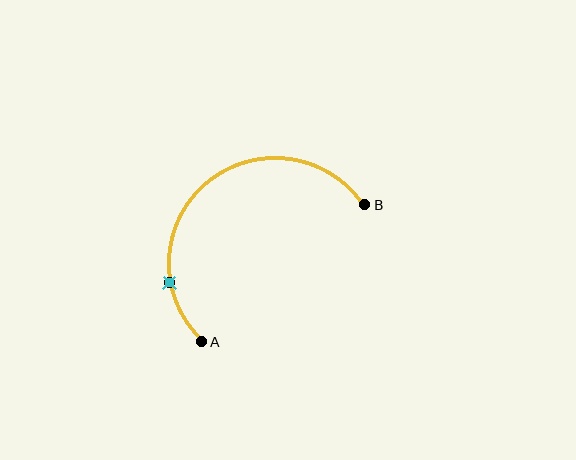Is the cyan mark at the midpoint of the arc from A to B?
No. The cyan mark lies on the arc but is closer to endpoint A. The arc midpoint would be at the point on the curve equidistant along the arc from both A and B.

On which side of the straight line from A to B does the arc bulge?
The arc bulges above and to the left of the straight line connecting A and B.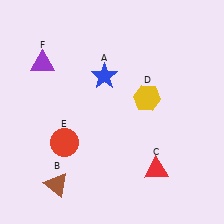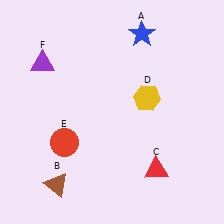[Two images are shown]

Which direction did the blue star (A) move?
The blue star (A) moved up.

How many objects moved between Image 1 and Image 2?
1 object moved between the two images.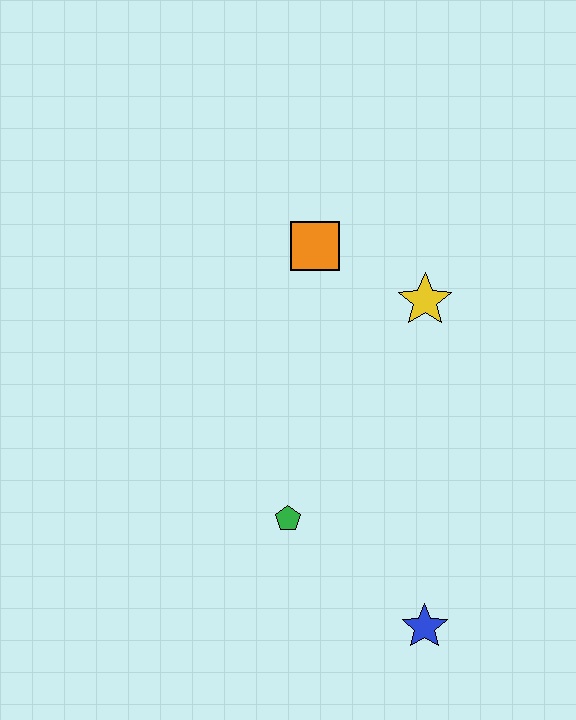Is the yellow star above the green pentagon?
Yes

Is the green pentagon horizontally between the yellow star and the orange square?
No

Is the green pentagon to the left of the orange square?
Yes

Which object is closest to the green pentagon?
The blue star is closest to the green pentagon.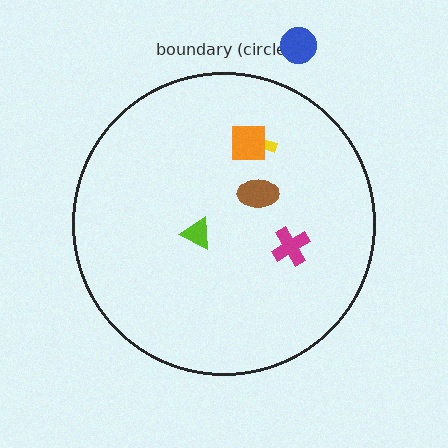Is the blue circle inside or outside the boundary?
Outside.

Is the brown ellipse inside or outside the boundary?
Inside.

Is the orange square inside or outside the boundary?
Inside.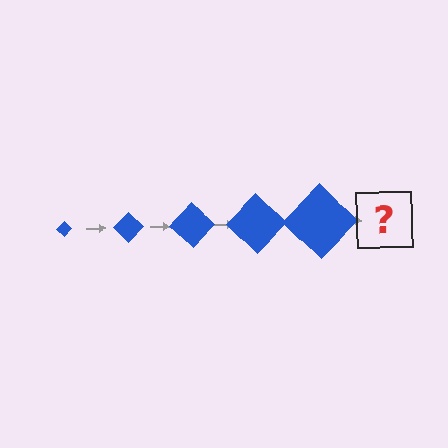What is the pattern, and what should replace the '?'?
The pattern is that the diamond gets progressively larger each step. The '?' should be a blue diamond, larger than the previous one.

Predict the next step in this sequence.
The next step is a blue diamond, larger than the previous one.